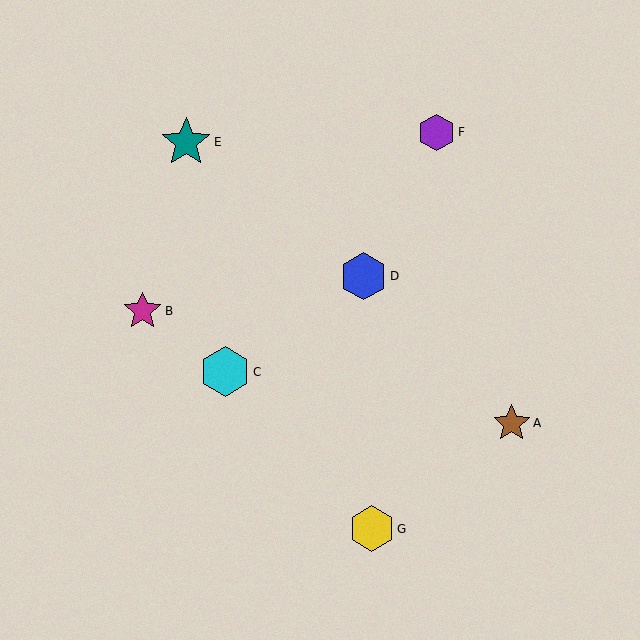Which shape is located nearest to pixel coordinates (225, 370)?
The cyan hexagon (labeled C) at (225, 372) is nearest to that location.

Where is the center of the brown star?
The center of the brown star is at (512, 423).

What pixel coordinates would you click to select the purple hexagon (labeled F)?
Click at (436, 132) to select the purple hexagon F.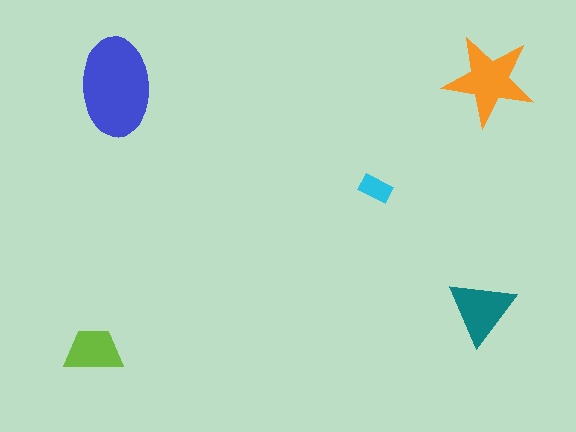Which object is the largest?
The blue ellipse.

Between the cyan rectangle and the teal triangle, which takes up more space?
The teal triangle.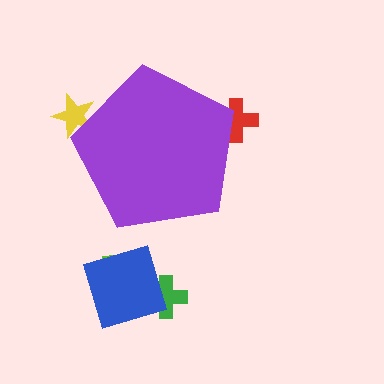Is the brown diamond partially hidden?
No, the brown diamond is fully visible.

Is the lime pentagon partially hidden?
No, the lime pentagon is fully visible.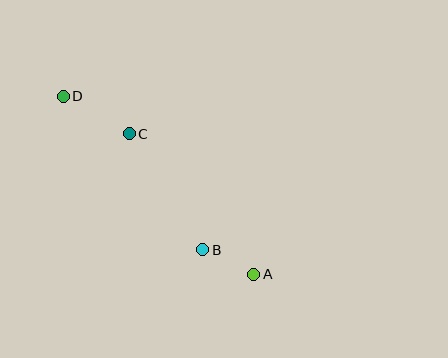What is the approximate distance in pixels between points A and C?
The distance between A and C is approximately 188 pixels.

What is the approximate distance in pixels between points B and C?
The distance between B and C is approximately 137 pixels.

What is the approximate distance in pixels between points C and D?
The distance between C and D is approximately 76 pixels.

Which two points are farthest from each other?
Points A and D are farthest from each other.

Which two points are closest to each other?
Points A and B are closest to each other.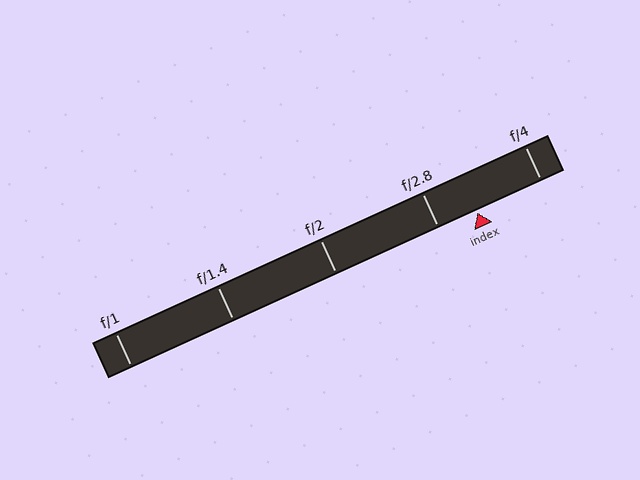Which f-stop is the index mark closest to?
The index mark is closest to f/2.8.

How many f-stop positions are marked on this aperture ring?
There are 5 f-stop positions marked.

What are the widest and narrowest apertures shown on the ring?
The widest aperture shown is f/1 and the narrowest is f/4.